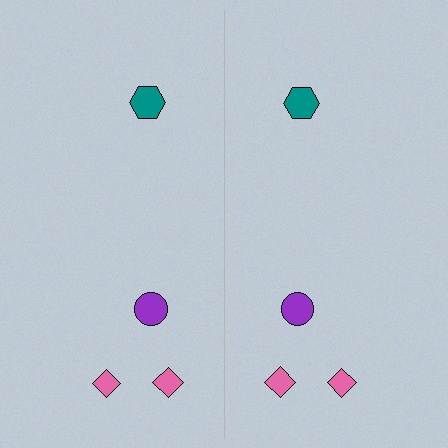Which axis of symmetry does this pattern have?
The pattern has a vertical axis of symmetry running through the center of the image.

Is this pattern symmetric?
Yes, this pattern has bilateral (reflection) symmetry.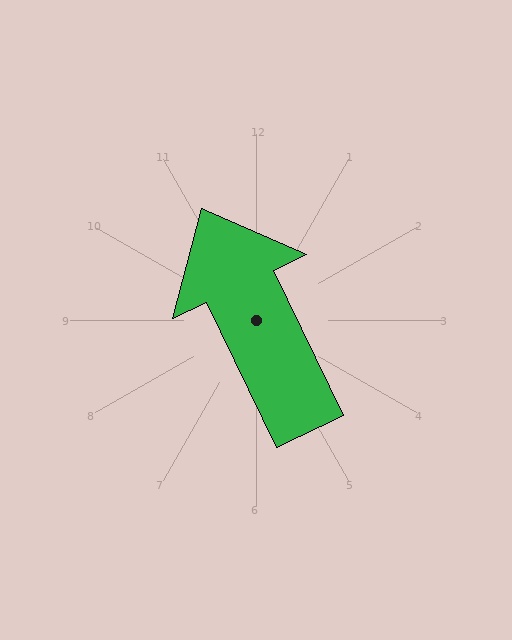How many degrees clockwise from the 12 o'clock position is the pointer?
Approximately 334 degrees.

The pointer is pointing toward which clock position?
Roughly 11 o'clock.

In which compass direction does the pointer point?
Northwest.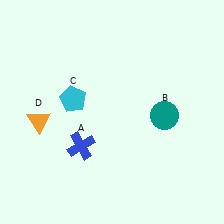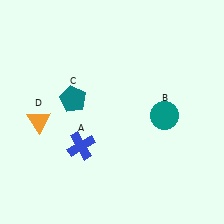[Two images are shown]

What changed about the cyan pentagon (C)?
In Image 1, C is cyan. In Image 2, it changed to teal.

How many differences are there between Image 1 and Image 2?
There is 1 difference between the two images.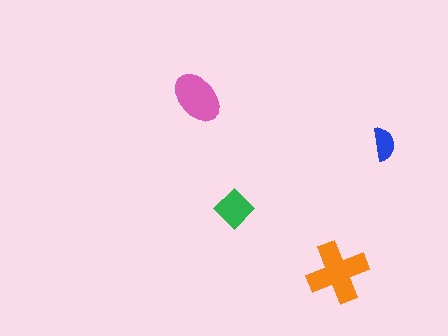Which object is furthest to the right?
The blue semicircle is rightmost.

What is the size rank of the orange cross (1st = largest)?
1st.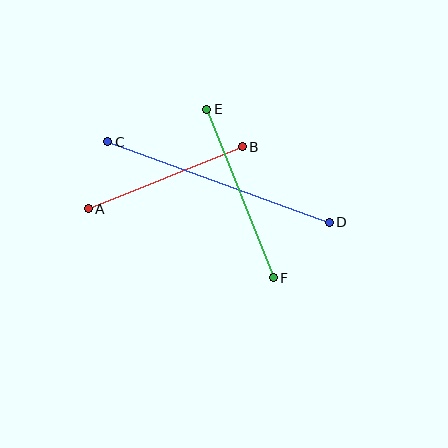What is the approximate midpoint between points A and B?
The midpoint is at approximately (165, 178) pixels.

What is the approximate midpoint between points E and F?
The midpoint is at approximately (240, 194) pixels.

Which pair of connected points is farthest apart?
Points C and D are farthest apart.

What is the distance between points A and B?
The distance is approximately 166 pixels.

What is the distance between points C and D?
The distance is approximately 236 pixels.